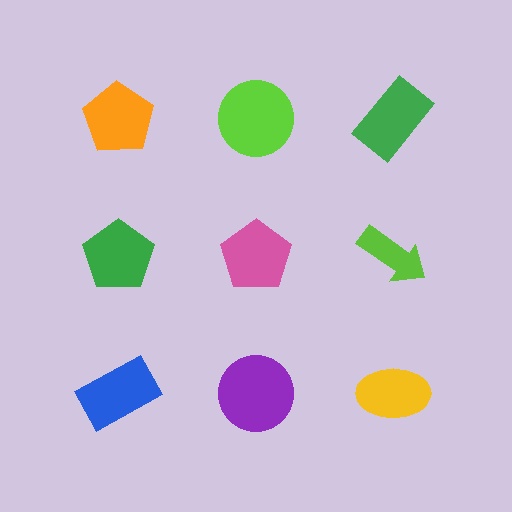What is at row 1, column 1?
An orange pentagon.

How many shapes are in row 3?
3 shapes.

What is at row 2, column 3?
A lime arrow.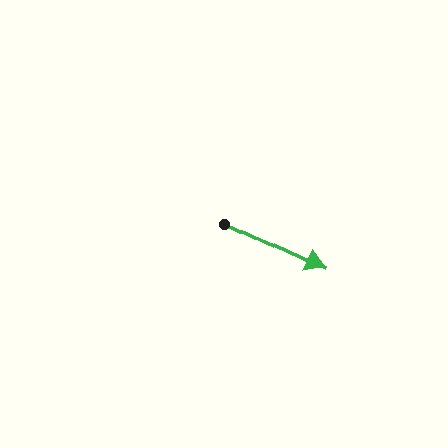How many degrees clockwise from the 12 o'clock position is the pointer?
Approximately 115 degrees.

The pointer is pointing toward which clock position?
Roughly 4 o'clock.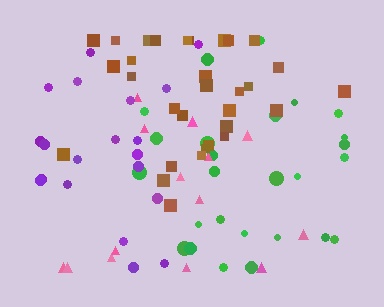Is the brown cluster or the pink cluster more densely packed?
Brown.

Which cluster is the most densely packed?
Brown.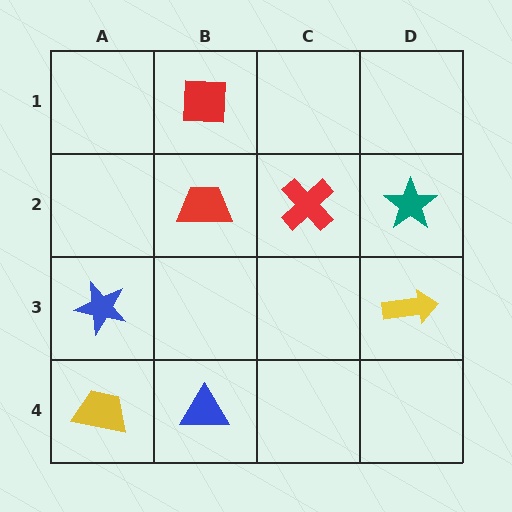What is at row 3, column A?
A blue star.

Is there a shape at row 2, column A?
No, that cell is empty.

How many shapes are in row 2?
3 shapes.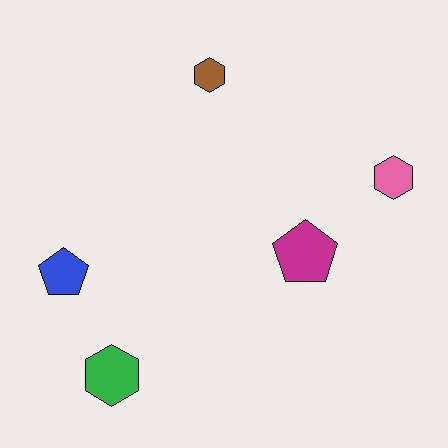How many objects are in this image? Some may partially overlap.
There are 5 objects.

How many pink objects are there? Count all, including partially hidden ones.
There is 1 pink object.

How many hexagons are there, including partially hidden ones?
There are 3 hexagons.